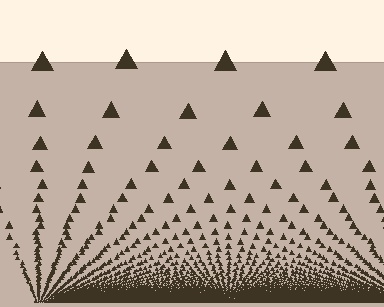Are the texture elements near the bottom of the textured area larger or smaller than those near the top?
Smaller. The gradient is inverted — elements near the bottom are smaller and denser.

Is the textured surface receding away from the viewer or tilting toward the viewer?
The surface appears to tilt toward the viewer. Texture elements get larger and sparser toward the top.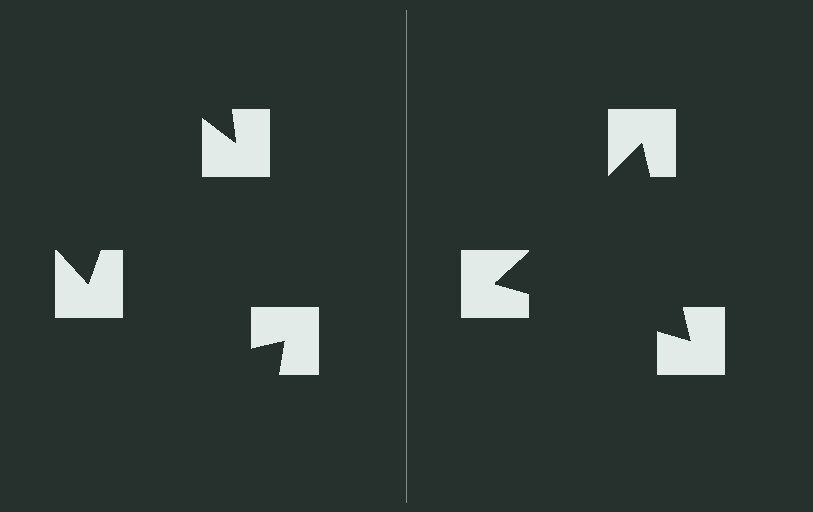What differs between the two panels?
The notched squares are positioned identically on both sides; only the wedge orientations differ. On the right they align to a triangle; on the left they are misaligned.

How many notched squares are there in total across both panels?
6 — 3 on each side.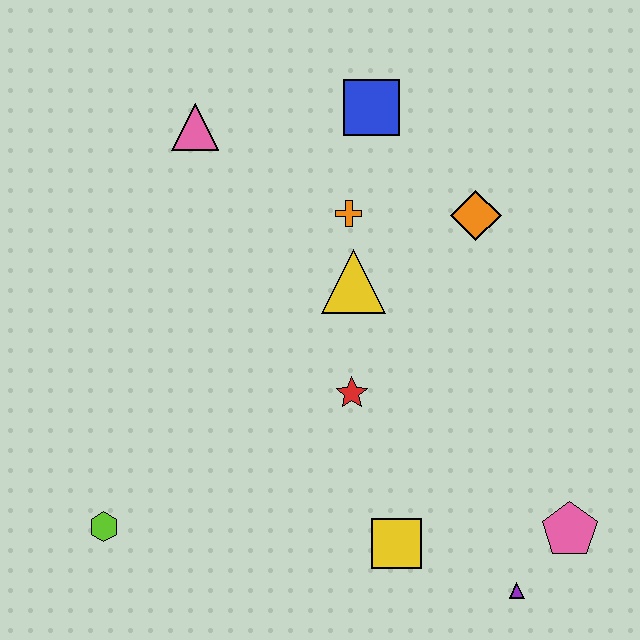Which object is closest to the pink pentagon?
The purple triangle is closest to the pink pentagon.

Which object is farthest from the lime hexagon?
The blue square is farthest from the lime hexagon.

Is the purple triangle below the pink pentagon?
Yes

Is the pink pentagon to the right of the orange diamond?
Yes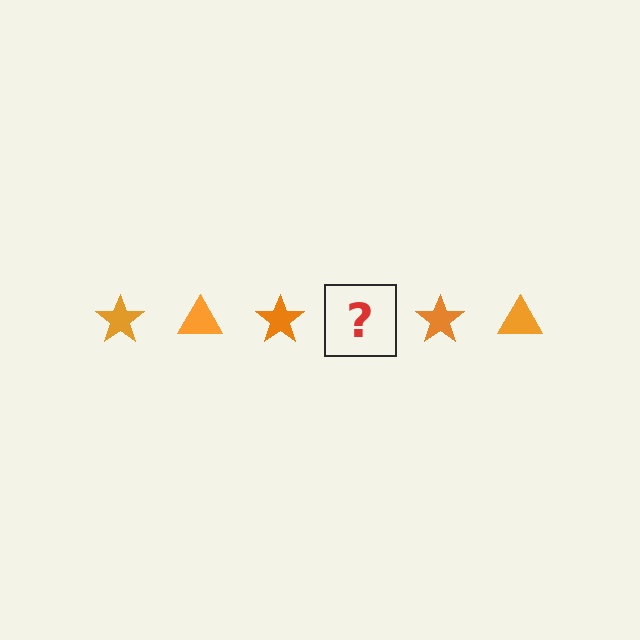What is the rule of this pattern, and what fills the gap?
The rule is that the pattern cycles through star, triangle shapes in orange. The gap should be filled with an orange triangle.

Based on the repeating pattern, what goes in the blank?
The blank should be an orange triangle.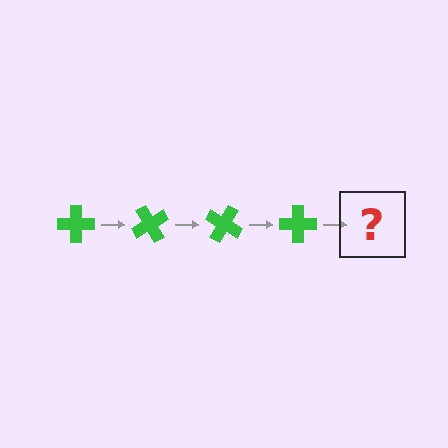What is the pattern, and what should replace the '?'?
The pattern is that the cross rotates 60 degrees each step. The '?' should be a green cross rotated 240 degrees.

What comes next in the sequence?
The next element should be a green cross rotated 240 degrees.